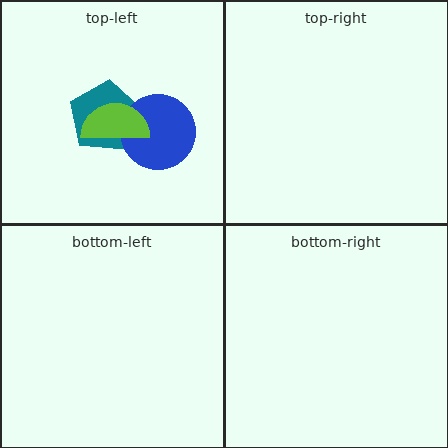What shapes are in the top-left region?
The teal pentagon, the blue circle, the lime semicircle.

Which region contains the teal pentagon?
The top-left region.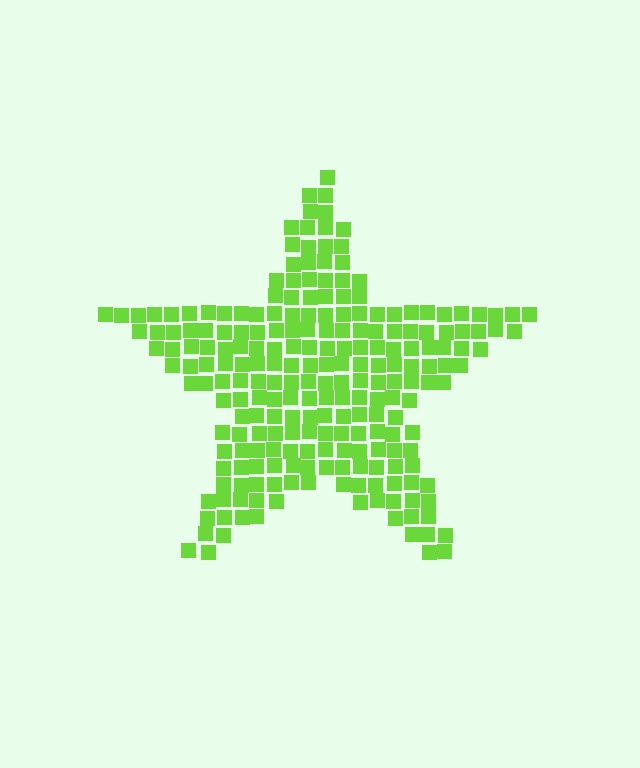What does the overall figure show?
The overall figure shows a star.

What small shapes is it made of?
It is made of small squares.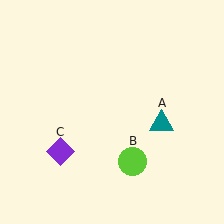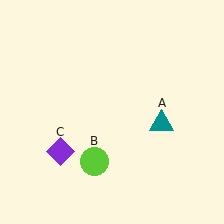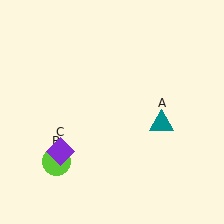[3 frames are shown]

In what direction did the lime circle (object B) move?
The lime circle (object B) moved left.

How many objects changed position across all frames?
1 object changed position: lime circle (object B).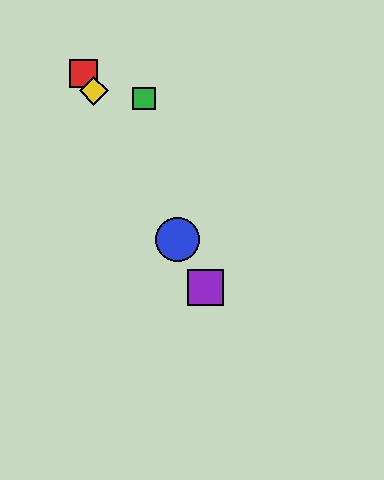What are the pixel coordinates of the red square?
The red square is at (84, 73).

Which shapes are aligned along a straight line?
The red square, the blue circle, the yellow diamond, the purple square are aligned along a straight line.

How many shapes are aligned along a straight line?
4 shapes (the red square, the blue circle, the yellow diamond, the purple square) are aligned along a straight line.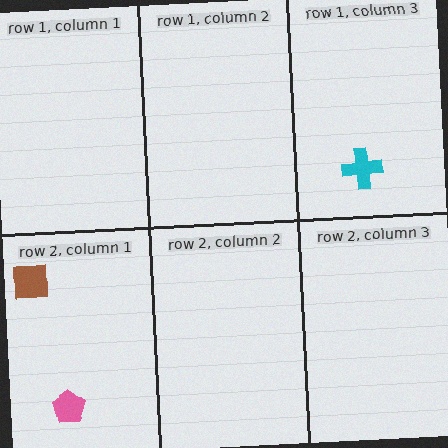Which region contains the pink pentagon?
The row 2, column 1 region.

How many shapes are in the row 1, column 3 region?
1.